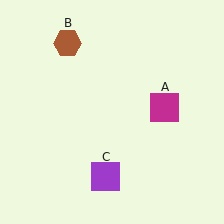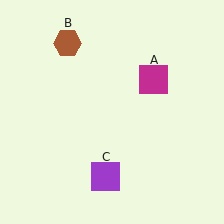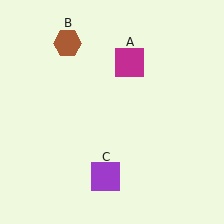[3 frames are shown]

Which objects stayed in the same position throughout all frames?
Brown hexagon (object B) and purple square (object C) remained stationary.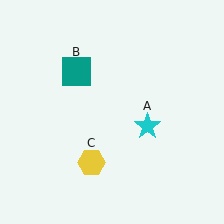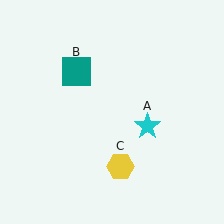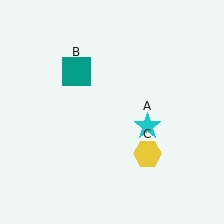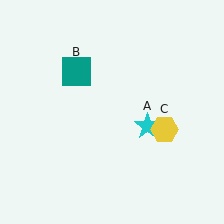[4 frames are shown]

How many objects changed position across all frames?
1 object changed position: yellow hexagon (object C).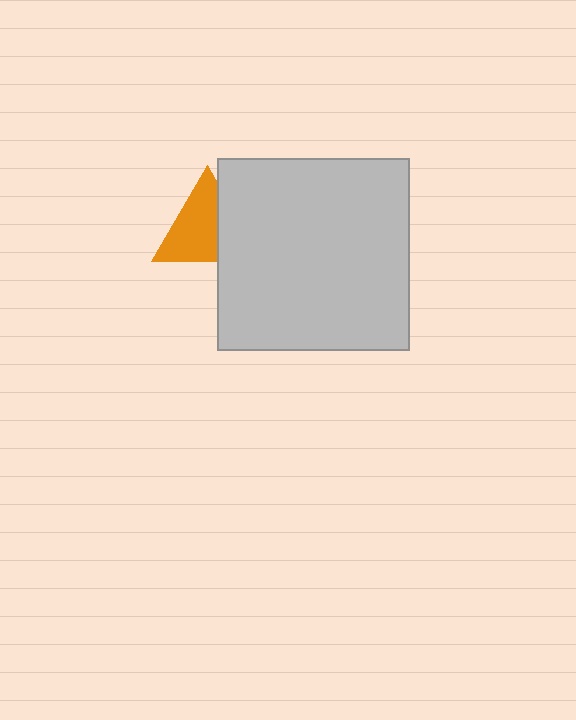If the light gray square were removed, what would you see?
You would see the complete orange triangle.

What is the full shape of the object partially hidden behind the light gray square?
The partially hidden object is an orange triangle.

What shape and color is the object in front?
The object in front is a light gray square.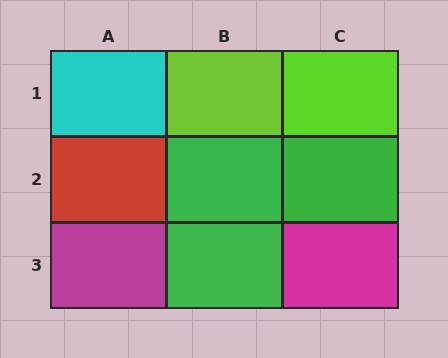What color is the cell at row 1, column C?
Lime.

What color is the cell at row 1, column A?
Cyan.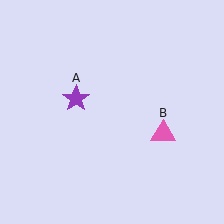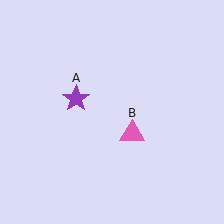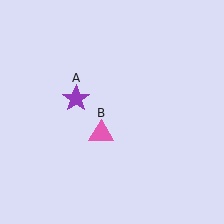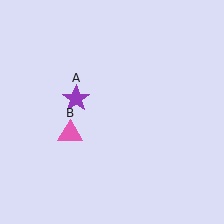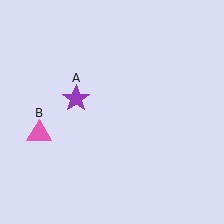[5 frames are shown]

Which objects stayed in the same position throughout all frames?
Purple star (object A) remained stationary.